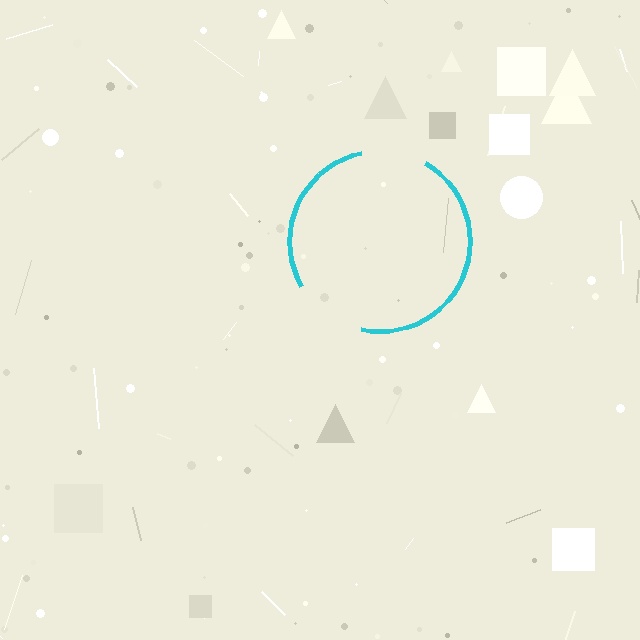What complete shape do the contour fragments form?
The contour fragments form a circle.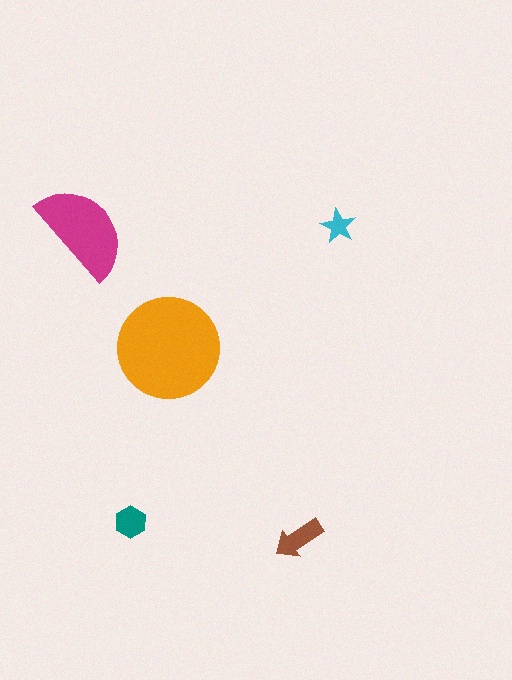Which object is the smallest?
The cyan star.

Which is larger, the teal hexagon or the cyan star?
The teal hexagon.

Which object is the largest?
The orange circle.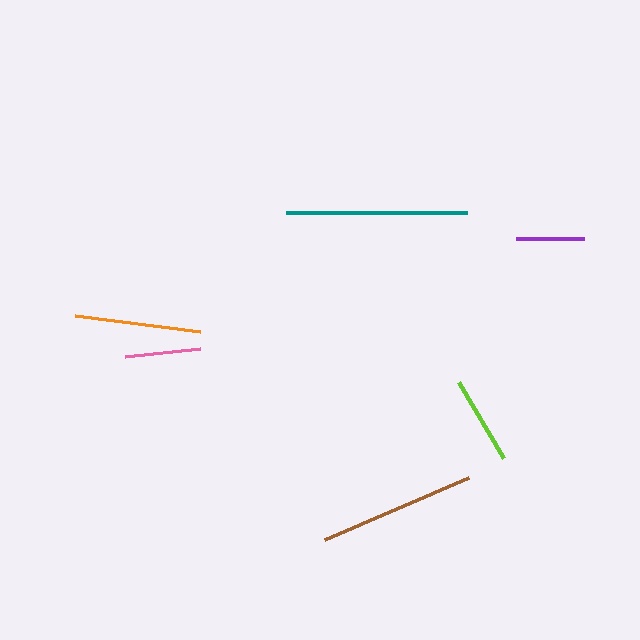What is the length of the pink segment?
The pink segment is approximately 75 pixels long.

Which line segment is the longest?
The teal line is the longest at approximately 181 pixels.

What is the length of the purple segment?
The purple segment is approximately 68 pixels long.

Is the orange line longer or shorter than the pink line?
The orange line is longer than the pink line.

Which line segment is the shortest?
The purple line is the shortest at approximately 68 pixels.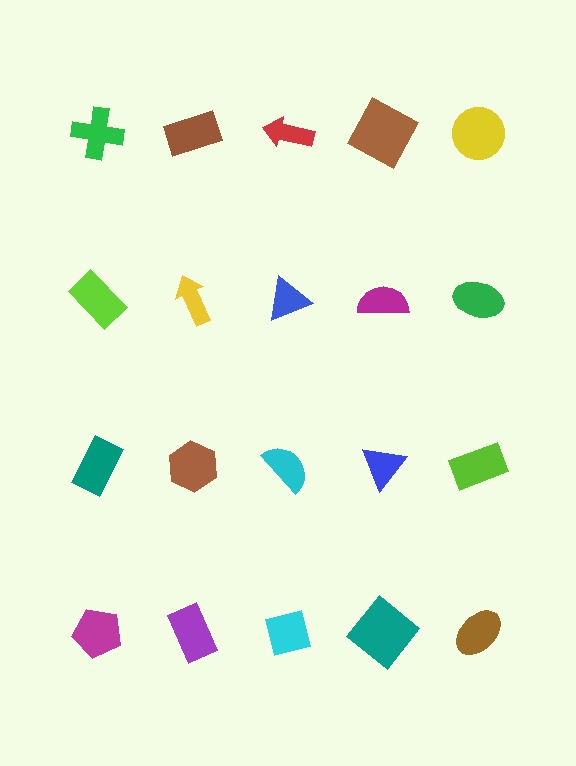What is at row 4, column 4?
A teal diamond.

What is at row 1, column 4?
A brown square.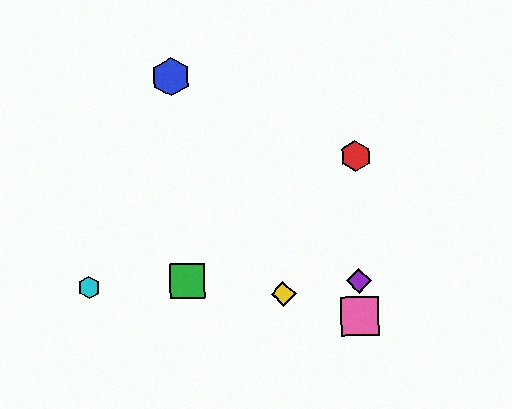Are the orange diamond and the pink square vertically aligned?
Yes, both are at x≈360.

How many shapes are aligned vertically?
4 shapes (the red hexagon, the purple diamond, the orange diamond, the pink square) are aligned vertically.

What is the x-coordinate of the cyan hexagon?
The cyan hexagon is at x≈89.